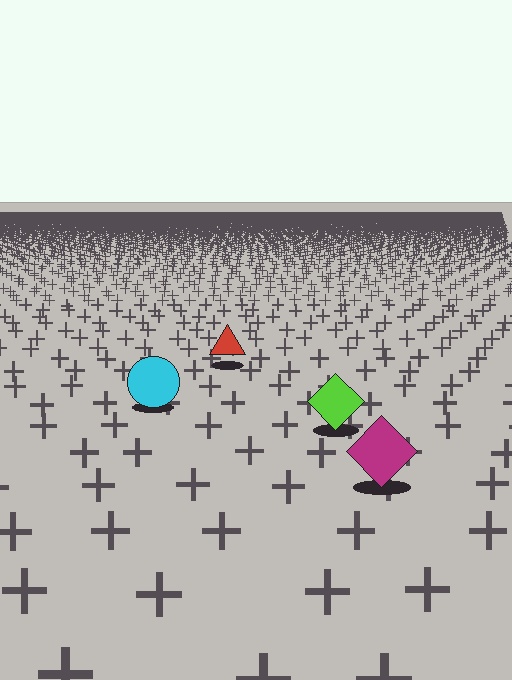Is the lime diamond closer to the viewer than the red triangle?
Yes. The lime diamond is closer — you can tell from the texture gradient: the ground texture is coarser near it.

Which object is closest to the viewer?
The magenta diamond is closest. The texture marks near it are larger and more spread out.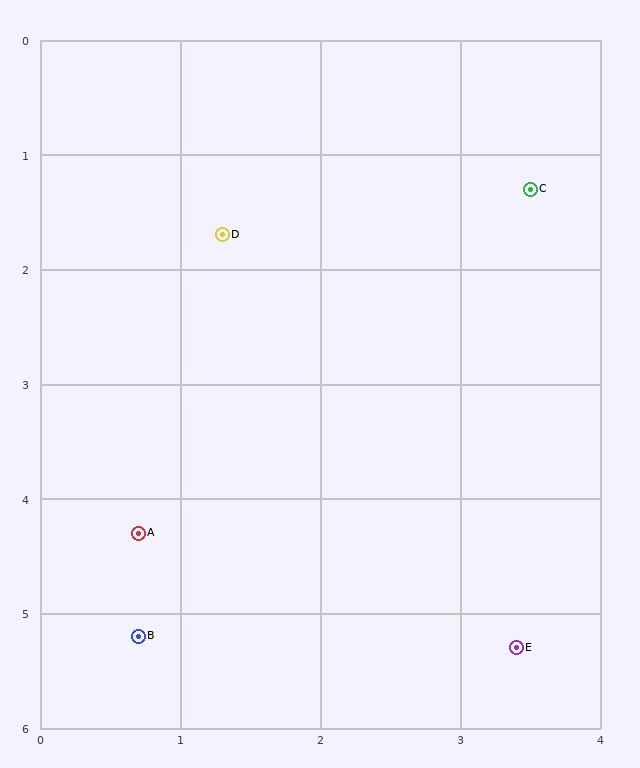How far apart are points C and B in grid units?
Points C and B are about 4.8 grid units apart.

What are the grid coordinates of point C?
Point C is at approximately (3.5, 1.3).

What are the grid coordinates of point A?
Point A is at approximately (0.7, 4.3).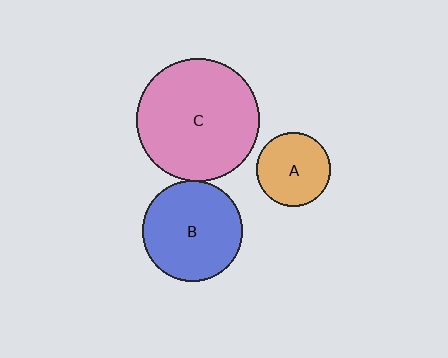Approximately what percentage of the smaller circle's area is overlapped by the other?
Approximately 5%.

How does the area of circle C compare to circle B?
Approximately 1.5 times.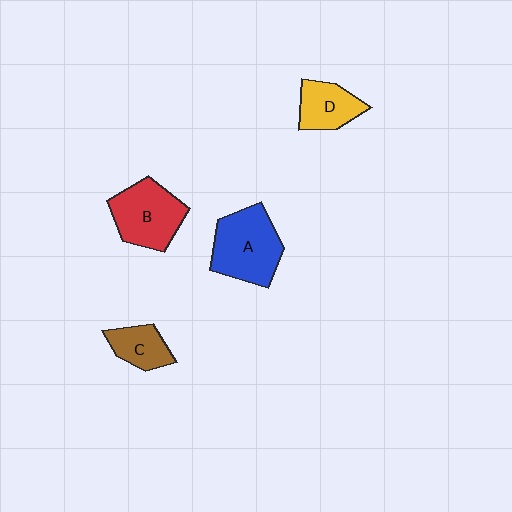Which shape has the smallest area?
Shape C (brown).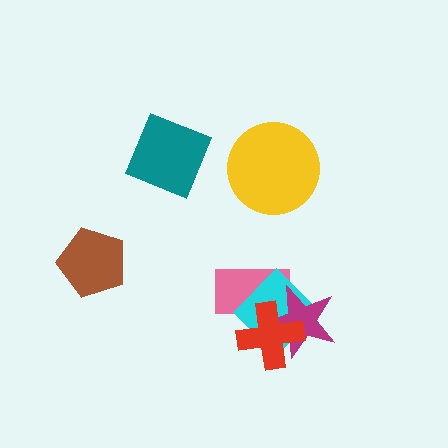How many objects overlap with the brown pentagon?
0 objects overlap with the brown pentagon.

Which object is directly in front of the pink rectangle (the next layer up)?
The cyan diamond is directly in front of the pink rectangle.